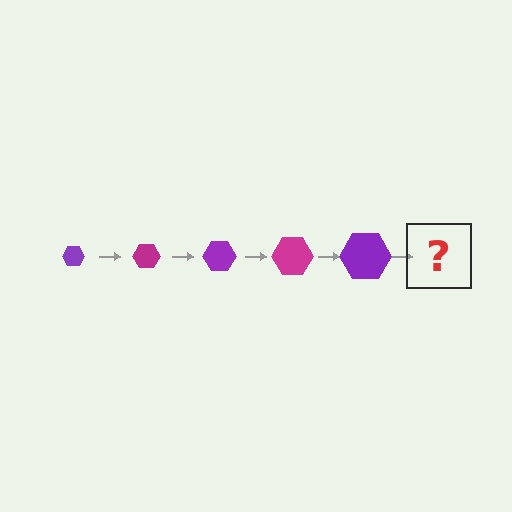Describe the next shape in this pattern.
It should be a magenta hexagon, larger than the previous one.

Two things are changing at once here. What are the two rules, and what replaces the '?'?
The two rules are that the hexagon grows larger each step and the color cycles through purple and magenta. The '?' should be a magenta hexagon, larger than the previous one.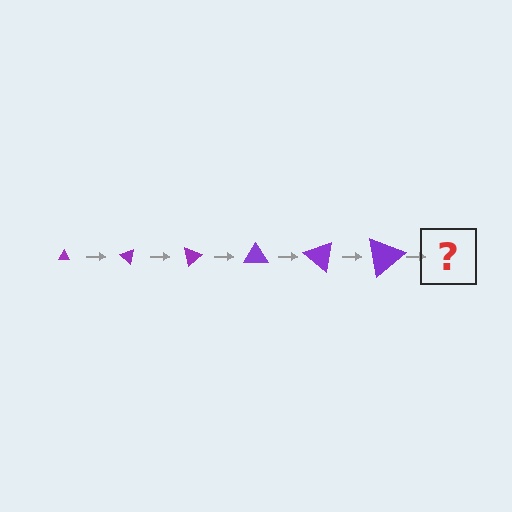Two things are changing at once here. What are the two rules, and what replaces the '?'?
The two rules are that the triangle grows larger each step and it rotates 40 degrees each step. The '?' should be a triangle, larger than the previous one and rotated 240 degrees from the start.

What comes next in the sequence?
The next element should be a triangle, larger than the previous one and rotated 240 degrees from the start.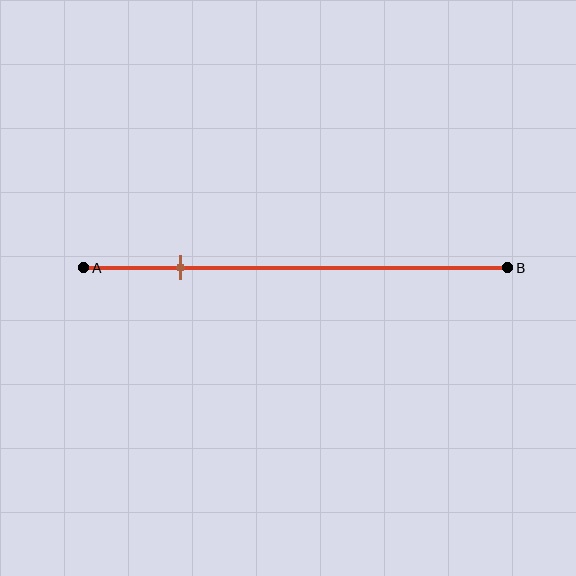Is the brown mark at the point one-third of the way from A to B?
No, the mark is at about 25% from A, not at the 33% one-third point.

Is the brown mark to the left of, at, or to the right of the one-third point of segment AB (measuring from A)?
The brown mark is to the left of the one-third point of segment AB.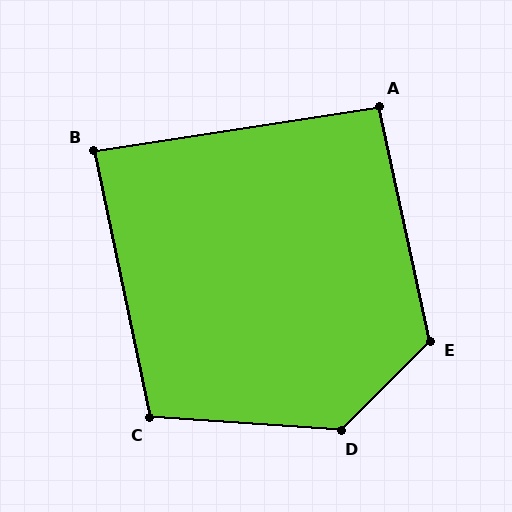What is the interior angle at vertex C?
Approximately 105 degrees (obtuse).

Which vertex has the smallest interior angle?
B, at approximately 87 degrees.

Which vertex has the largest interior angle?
D, at approximately 131 degrees.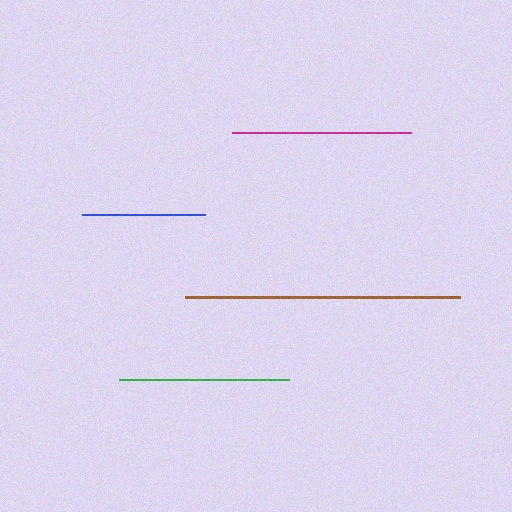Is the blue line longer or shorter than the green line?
The green line is longer than the blue line.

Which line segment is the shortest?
The blue line is the shortest at approximately 124 pixels.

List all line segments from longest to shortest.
From longest to shortest: brown, magenta, green, blue.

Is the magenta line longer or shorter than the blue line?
The magenta line is longer than the blue line.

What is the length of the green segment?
The green segment is approximately 169 pixels long.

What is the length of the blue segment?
The blue segment is approximately 124 pixels long.